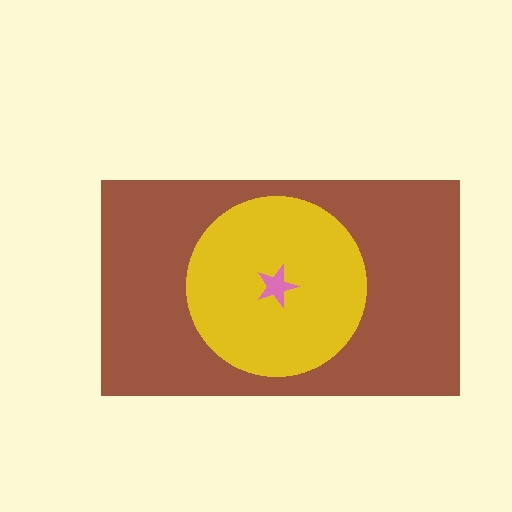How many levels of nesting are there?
3.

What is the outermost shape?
The brown rectangle.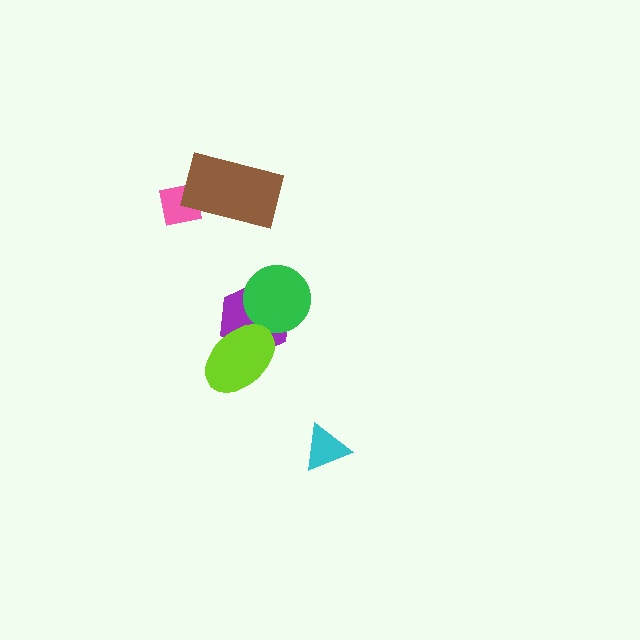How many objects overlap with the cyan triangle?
0 objects overlap with the cyan triangle.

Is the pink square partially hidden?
Yes, it is partially covered by another shape.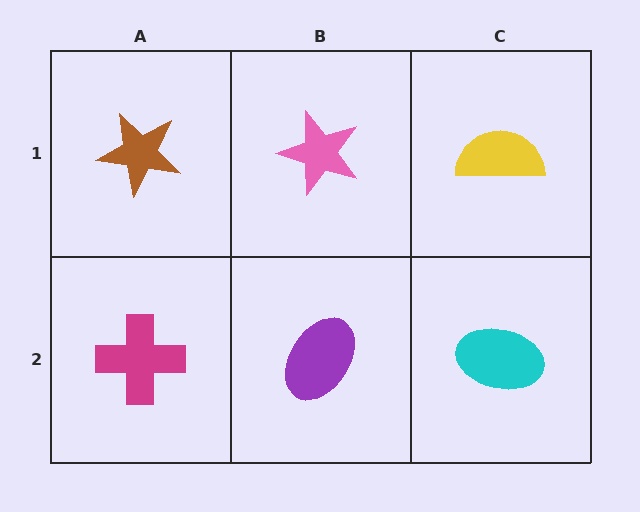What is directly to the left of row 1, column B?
A brown star.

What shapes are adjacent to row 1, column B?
A purple ellipse (row 2, column B), a brown star (row 1, column A), a yellow semicircle (row 1, column C).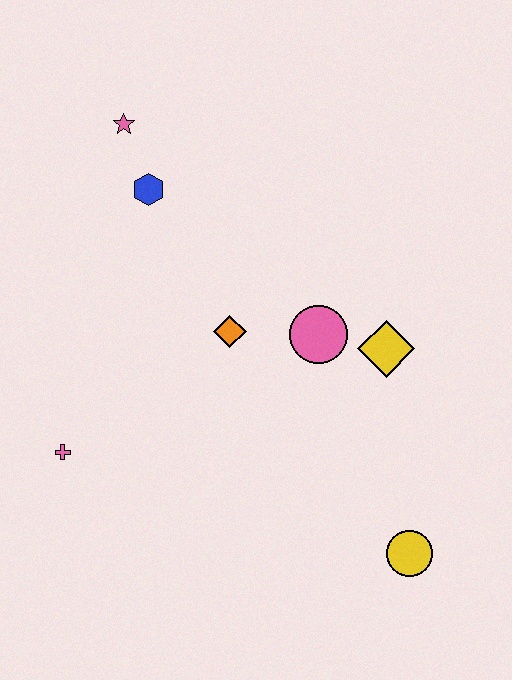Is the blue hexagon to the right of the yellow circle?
No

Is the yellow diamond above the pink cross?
Yes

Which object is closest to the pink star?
The blue hexagon is closest to the pink star.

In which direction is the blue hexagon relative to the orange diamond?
The blue hexagon is above the orange diamond.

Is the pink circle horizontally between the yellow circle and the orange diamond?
Yes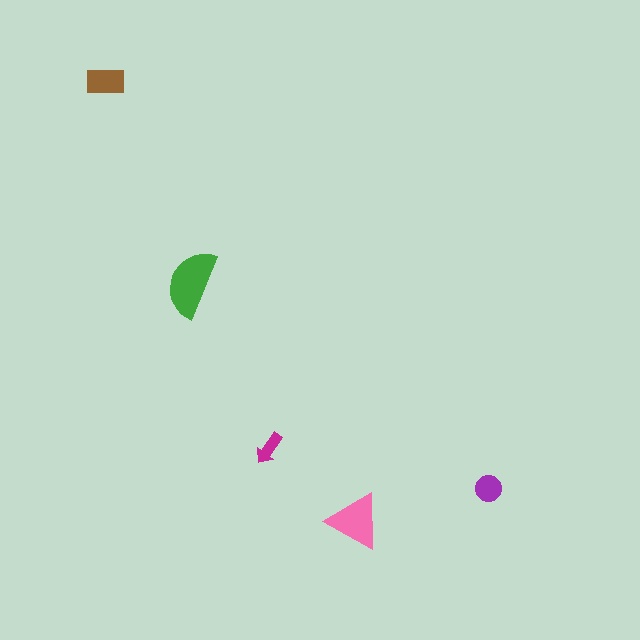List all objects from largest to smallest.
The green semicircle, the pink triangle, the brown rectangle, the purple circle, the magenta arrow.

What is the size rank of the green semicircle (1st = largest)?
1st.